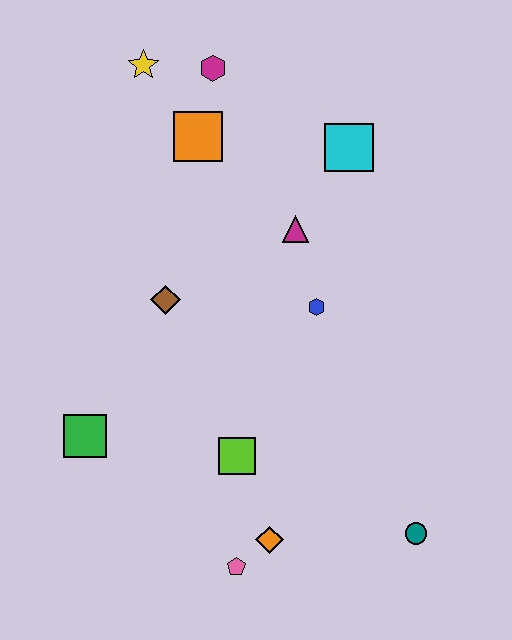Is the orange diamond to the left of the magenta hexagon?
No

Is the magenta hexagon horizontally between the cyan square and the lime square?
No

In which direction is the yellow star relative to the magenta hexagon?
The yellow star is to the left of the magenta hexagon.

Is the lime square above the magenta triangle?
No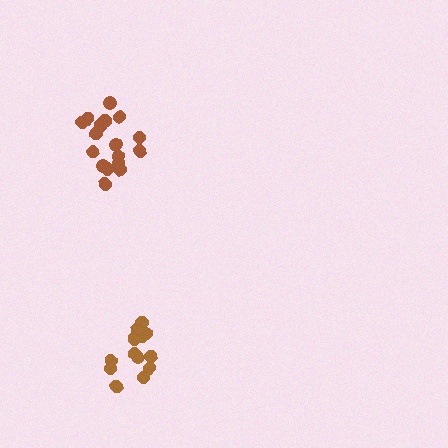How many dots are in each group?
Group 1: 14 dots, Group 2: 17 dots (31 total).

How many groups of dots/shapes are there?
There are 2 groups.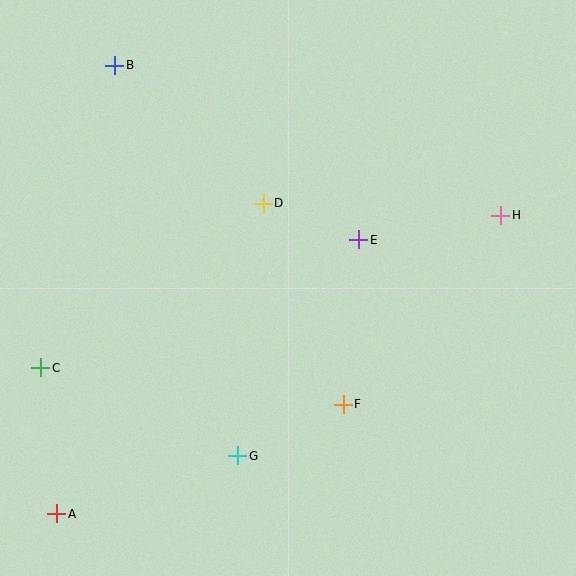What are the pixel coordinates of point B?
Point B is at (115, 65).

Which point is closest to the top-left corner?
Point B is closest to the top-left corner.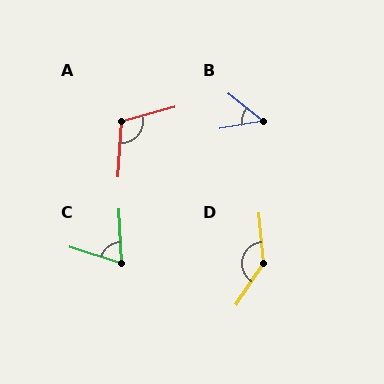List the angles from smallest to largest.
B (49°), C (69°), A (109°), D (141°).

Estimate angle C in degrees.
Approximately 69 degrees.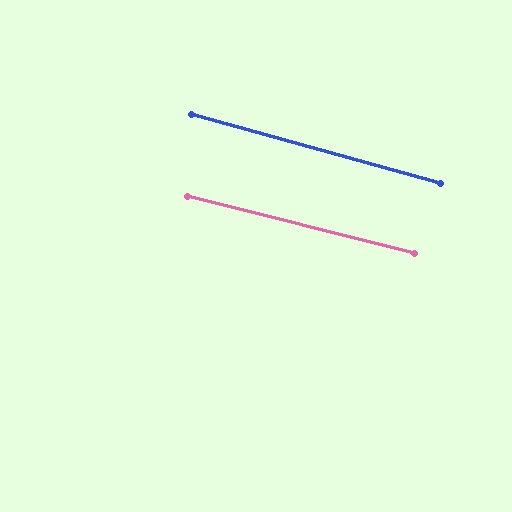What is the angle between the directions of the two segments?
Approximately 1 degree.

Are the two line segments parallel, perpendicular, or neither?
Parallel — their directions differ by only 1.3°.